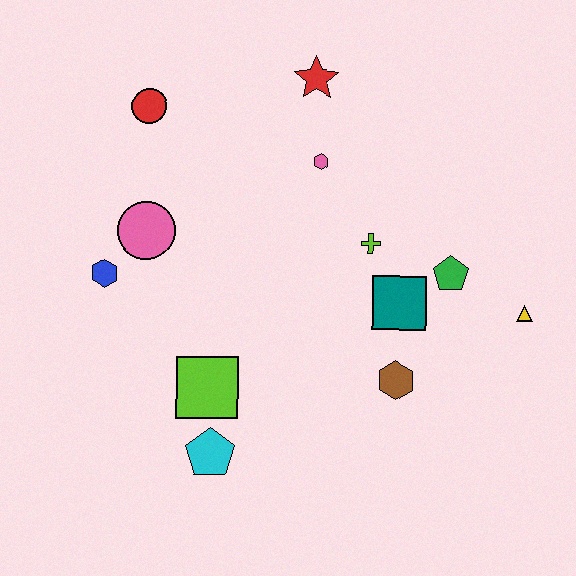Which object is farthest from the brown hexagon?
The red circle is farthest from the brown hexagon.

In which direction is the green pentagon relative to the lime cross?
The green pentagon is to the right of the lime cross.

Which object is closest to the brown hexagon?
The teal square is closest to the brown hexagon.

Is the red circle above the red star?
No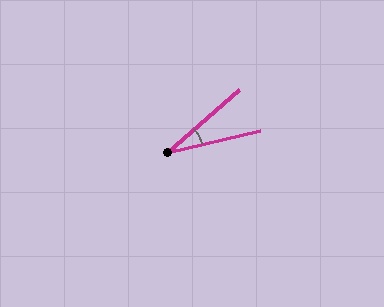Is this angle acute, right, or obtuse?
It is acute.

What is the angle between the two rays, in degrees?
Approximately 28 degrees.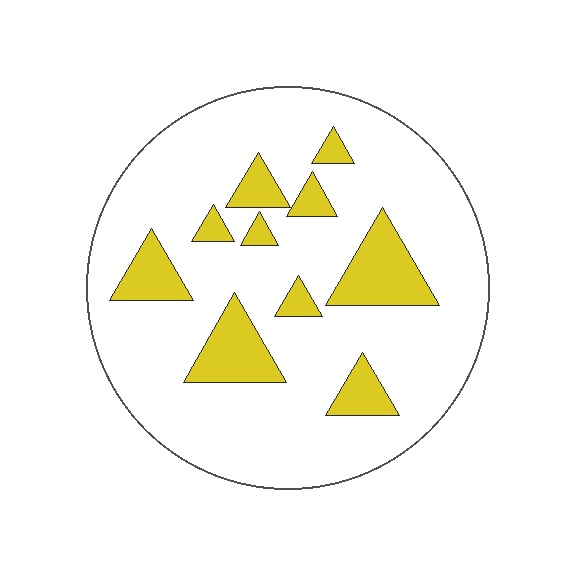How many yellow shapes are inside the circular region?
10.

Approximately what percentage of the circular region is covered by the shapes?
Approximately 20%.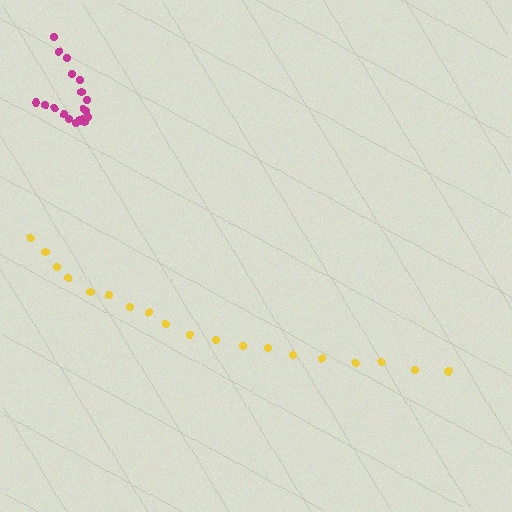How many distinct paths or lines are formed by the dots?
There are 2 distinct paths.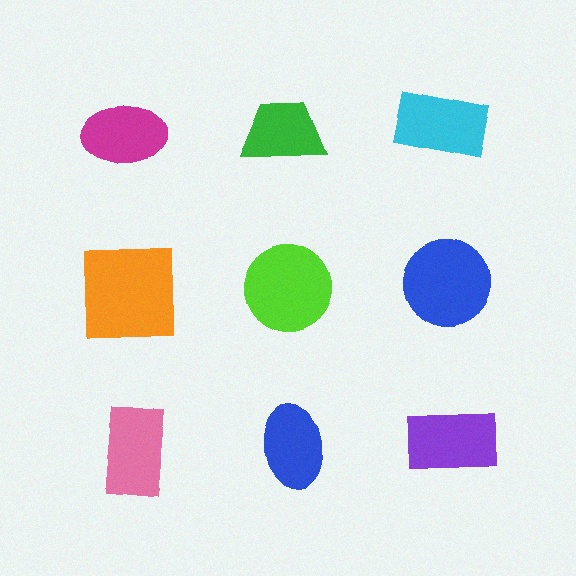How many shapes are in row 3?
3 shapes.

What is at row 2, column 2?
A lime circle.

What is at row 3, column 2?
A blue ellipse.